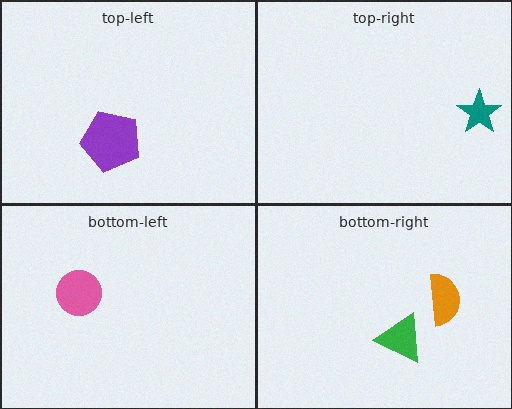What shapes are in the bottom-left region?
The pink circle.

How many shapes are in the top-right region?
1.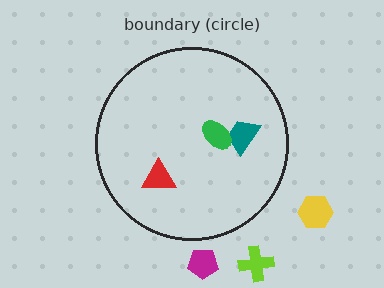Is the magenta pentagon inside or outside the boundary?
Outside.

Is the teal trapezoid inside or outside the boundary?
Inside.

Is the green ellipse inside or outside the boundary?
Inside.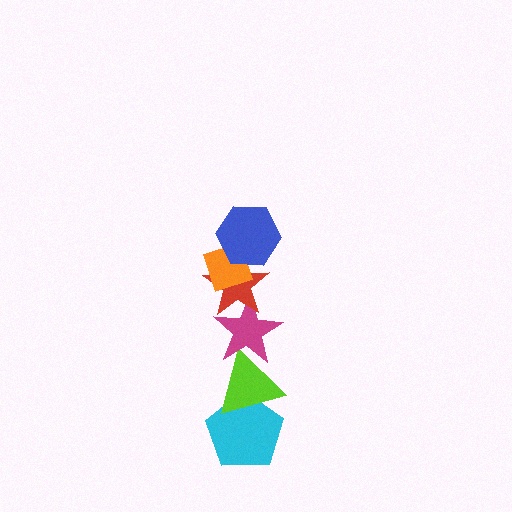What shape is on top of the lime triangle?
The magenta star is on top of the lime triangle.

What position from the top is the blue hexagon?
The blue hexagon is 1st from the top.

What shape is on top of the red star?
The orange diamond is on top of the red star.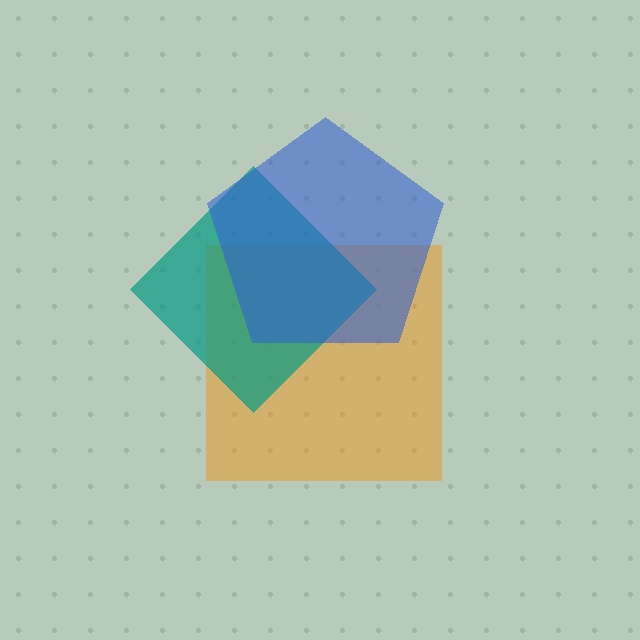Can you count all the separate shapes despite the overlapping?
Yes, there are 3 separate shapes.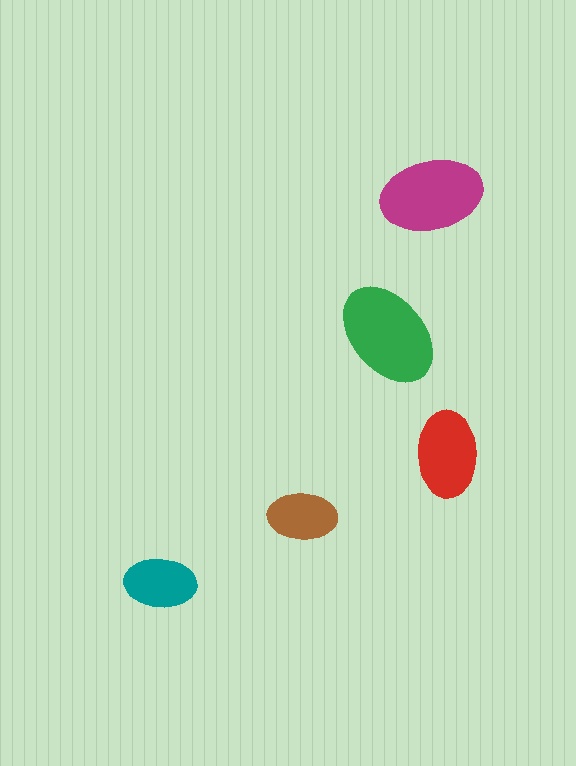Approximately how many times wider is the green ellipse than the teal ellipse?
About 1.5 times wider.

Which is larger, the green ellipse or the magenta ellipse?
The green one.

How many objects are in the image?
There are 5 objects in the image.